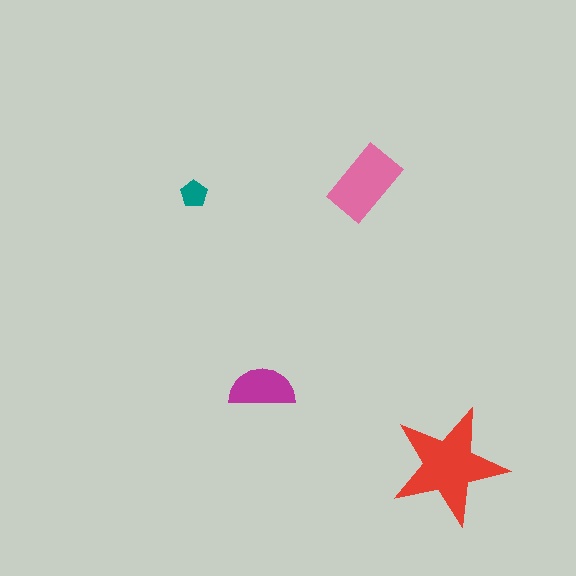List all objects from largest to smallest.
The red star, the pink rectangle, the magenta semicircle, the teal pentagon.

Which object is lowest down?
The red star is bottommost.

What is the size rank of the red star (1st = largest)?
1st.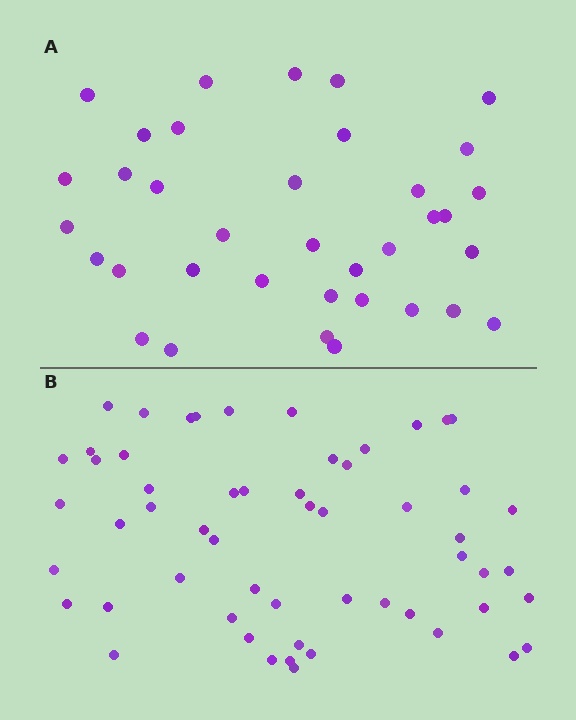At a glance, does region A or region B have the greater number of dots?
Region B (the bottom region) has more dots.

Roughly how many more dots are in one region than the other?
Region B has approximately 20 more dots than region A.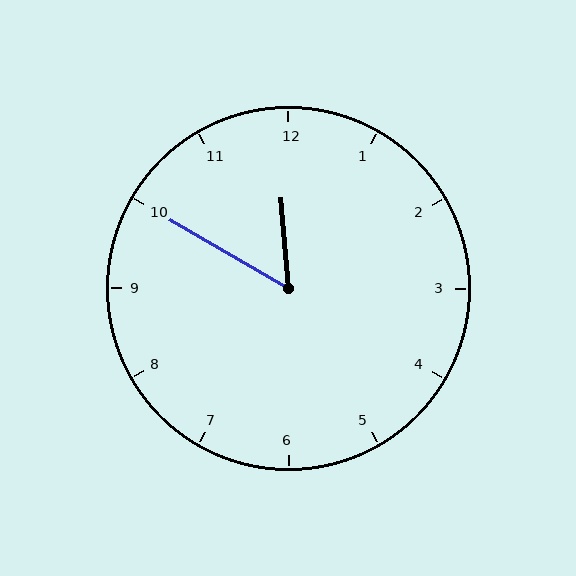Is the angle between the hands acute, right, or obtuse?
It is acute.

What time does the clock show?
11:50.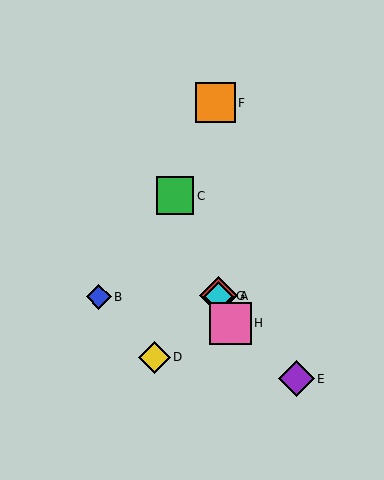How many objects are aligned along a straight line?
4 objects (A, C, G, H) are aligned along a straight line.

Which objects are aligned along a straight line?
Objects A, C, G, H are aligned along a straight line.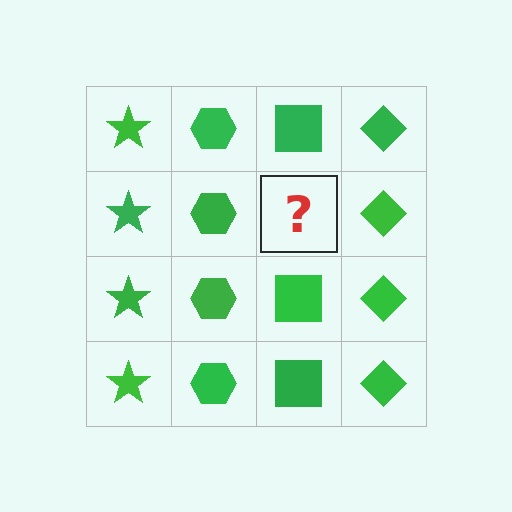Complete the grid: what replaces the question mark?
The question mark should be replaced with a green square.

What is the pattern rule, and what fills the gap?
The rule is that each column has a consistent shape. The gap should be filled with a green square.